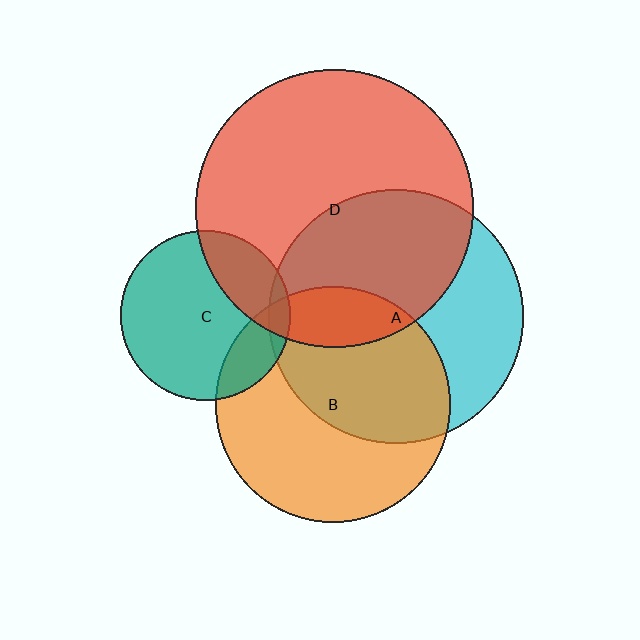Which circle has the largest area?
Circle D (red).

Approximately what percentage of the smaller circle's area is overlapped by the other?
Approximately 5%.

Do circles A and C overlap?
Yes.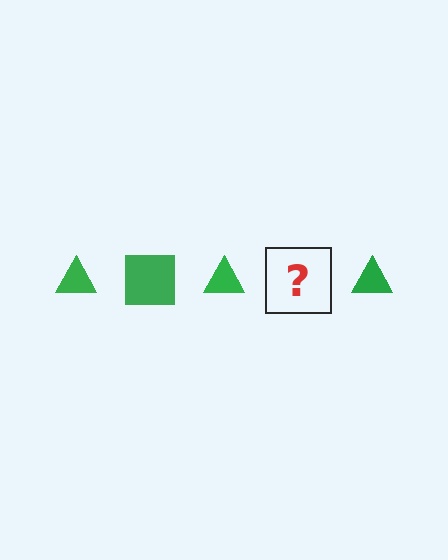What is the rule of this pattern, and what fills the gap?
The rule is that the pattern cycles through triangle, square shapes in green. The gap should be filled with a green square.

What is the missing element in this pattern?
The missing element is a green square.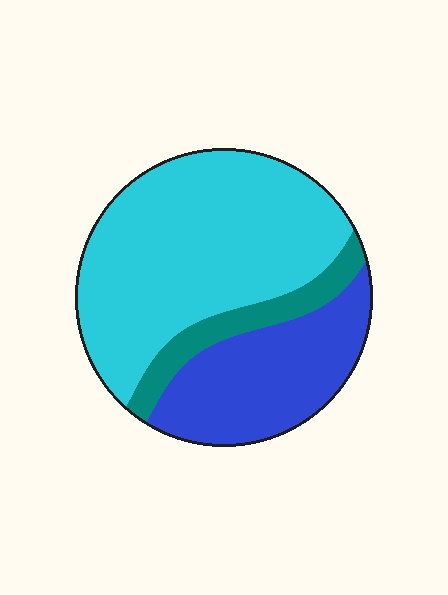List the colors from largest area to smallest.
From largest to smallest: cyan, blue, teal.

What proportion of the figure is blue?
Blue takes up about one third (1/3) of the figure.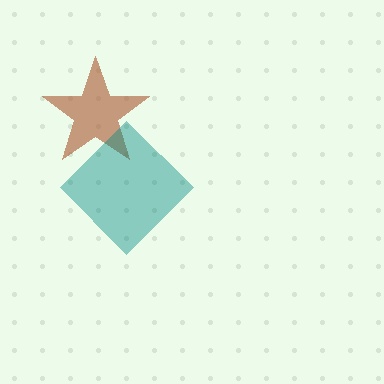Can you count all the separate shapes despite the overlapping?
Yes, there are 2 separate shapes.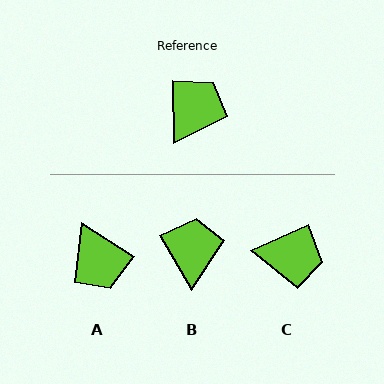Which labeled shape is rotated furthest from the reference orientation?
A, about 123 degrees away.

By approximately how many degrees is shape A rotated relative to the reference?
Approximately 123 degrees clockwise.